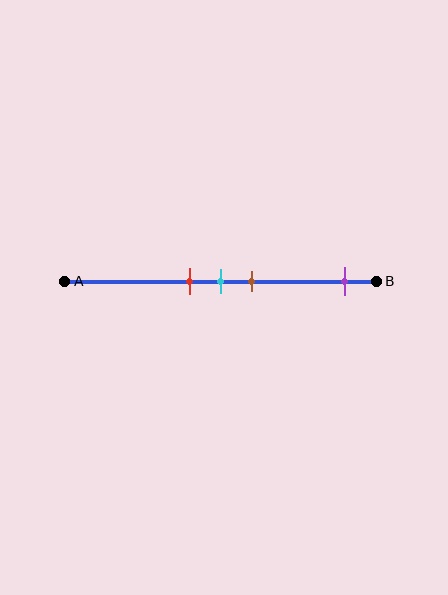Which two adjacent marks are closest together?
The red and cyan marks are the closest adjacent pair.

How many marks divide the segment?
There are 4 marks dividing the segment.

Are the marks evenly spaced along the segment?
No, the marks are not evenly spaced.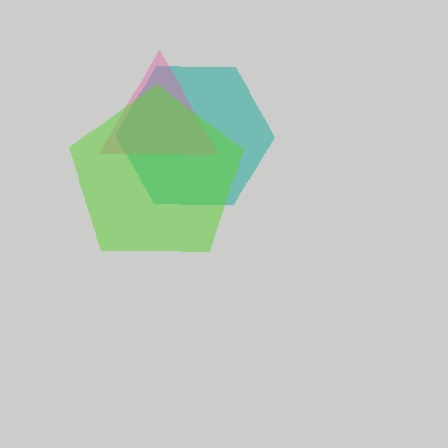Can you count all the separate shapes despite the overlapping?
Yes, there are 3 separate shapes.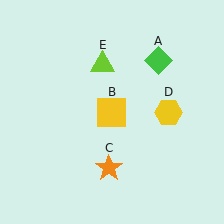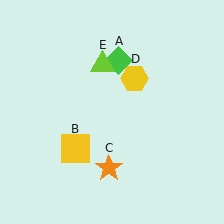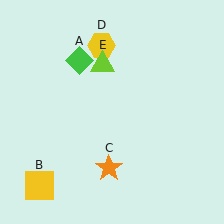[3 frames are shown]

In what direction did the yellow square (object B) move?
The yellow square (object B) moved down and to the left.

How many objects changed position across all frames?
3 objects changed position: green diamond (object A), yellow square (object B), yellow hexagon (object D).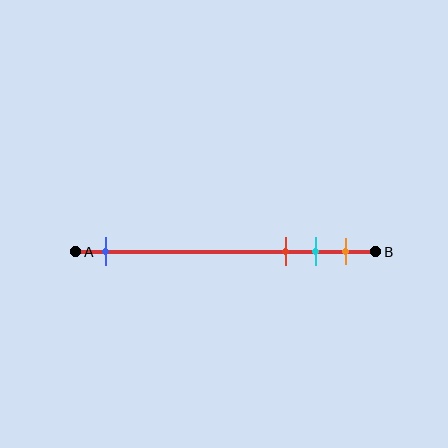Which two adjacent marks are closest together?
The cyan and orange marks are the closest adjacent pair.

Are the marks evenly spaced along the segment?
No, the marks are not evenly spaced.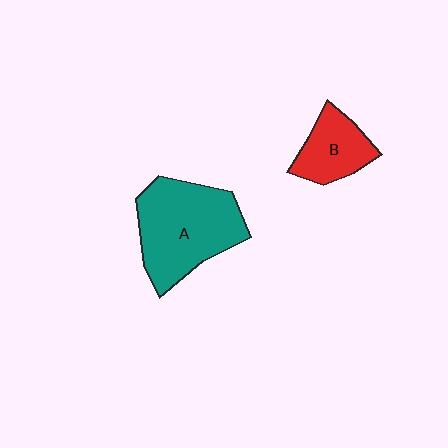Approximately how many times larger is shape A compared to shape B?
Approximately 2.0 times.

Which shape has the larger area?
Shape A (teal).